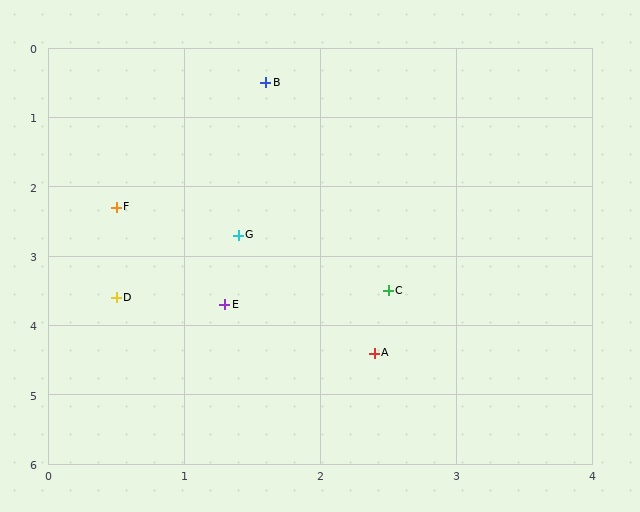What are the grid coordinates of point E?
Point E is at approximately (1.3, 3.7).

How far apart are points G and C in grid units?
Points G and C are about 1.4 grid units apart.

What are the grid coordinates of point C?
Point C is at approximately (2.5, 3.5).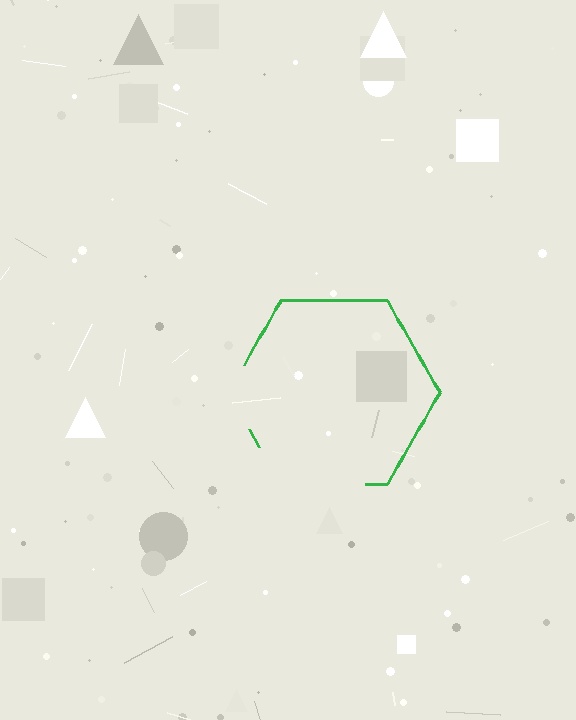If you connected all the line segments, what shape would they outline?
They would outline a hexagon.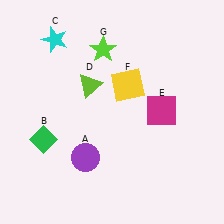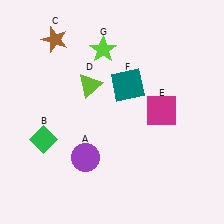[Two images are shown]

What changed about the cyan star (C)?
In Image 1, C is cyan. In Image 2, it changed to brown.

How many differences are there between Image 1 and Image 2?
There are 2 differences between the two images.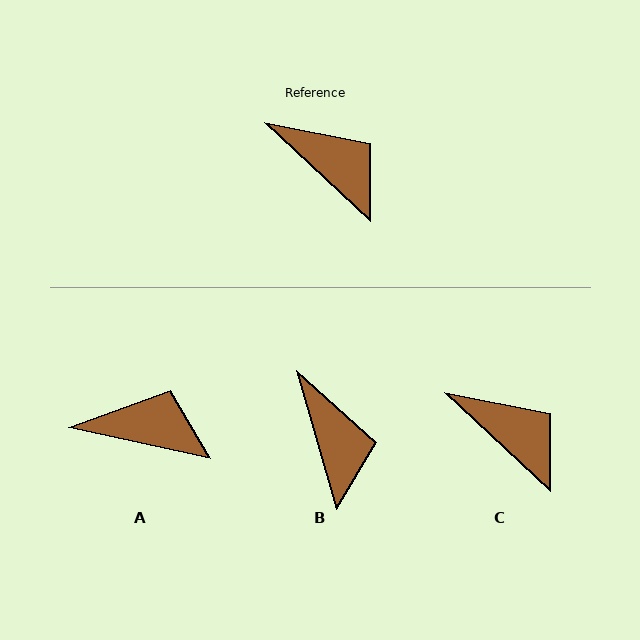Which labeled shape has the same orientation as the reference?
C.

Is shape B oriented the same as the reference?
No, it is off by about 31 degrees.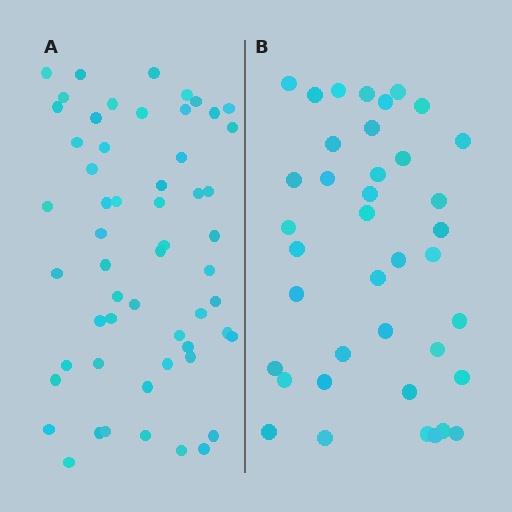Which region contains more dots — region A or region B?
Region A (the left region) has more dots.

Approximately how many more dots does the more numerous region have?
Region A has approximately 15 more dots than region B.